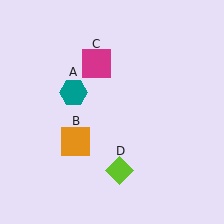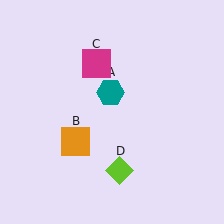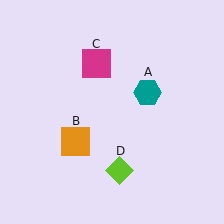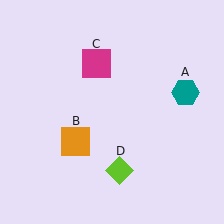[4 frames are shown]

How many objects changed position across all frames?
1 object changed position: teal hexagon (object A).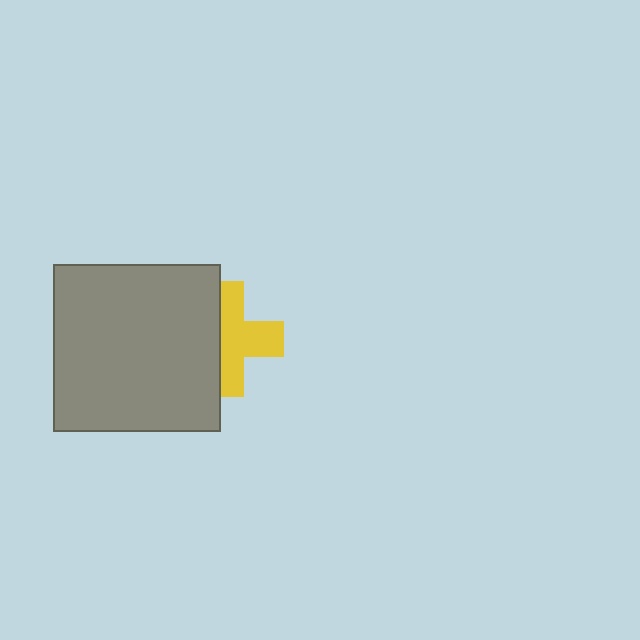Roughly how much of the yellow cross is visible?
About half of it is visible (roughly 58%).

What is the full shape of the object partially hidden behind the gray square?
The partially hidden object is a yellow cross.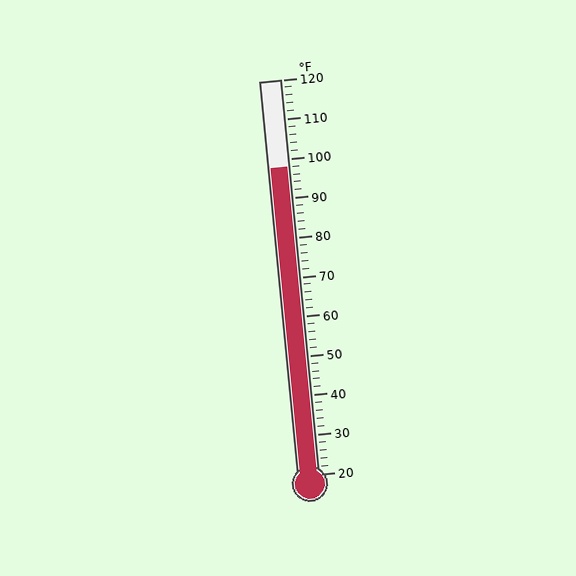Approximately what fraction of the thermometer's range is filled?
The thermometer is filled to approximately 80% of its range.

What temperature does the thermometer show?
The thermometer shows approximately 98°F.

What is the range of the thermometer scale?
The thermometer scale ranges from 20°F to 120°F.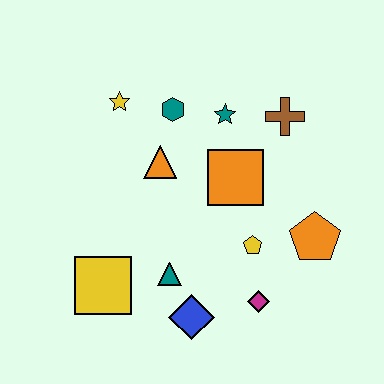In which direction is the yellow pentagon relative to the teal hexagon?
The yellow pentagon is below the teal hexagon.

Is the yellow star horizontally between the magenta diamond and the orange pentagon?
No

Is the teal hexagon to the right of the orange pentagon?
No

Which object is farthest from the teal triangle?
The brown cross is farthest from the teal triangle.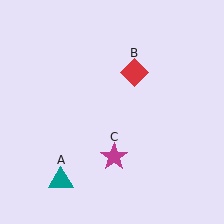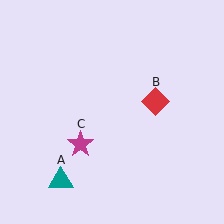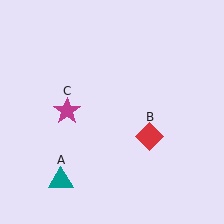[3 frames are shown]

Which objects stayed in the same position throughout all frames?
Teal triangle (object A) remained stationary.